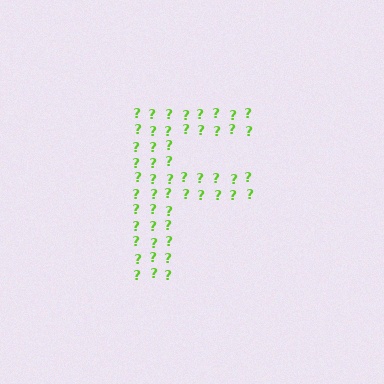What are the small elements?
The small elements are question marks.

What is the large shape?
The large shape is the letter F.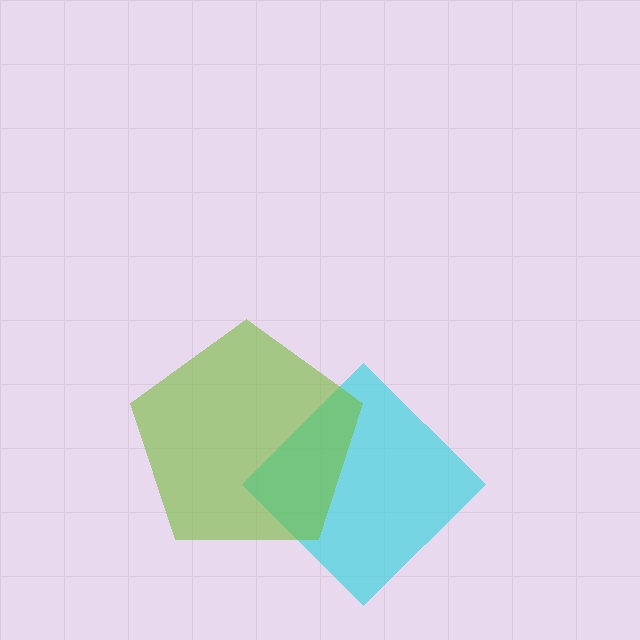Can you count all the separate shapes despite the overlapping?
Yes, there are 2 separate shapes.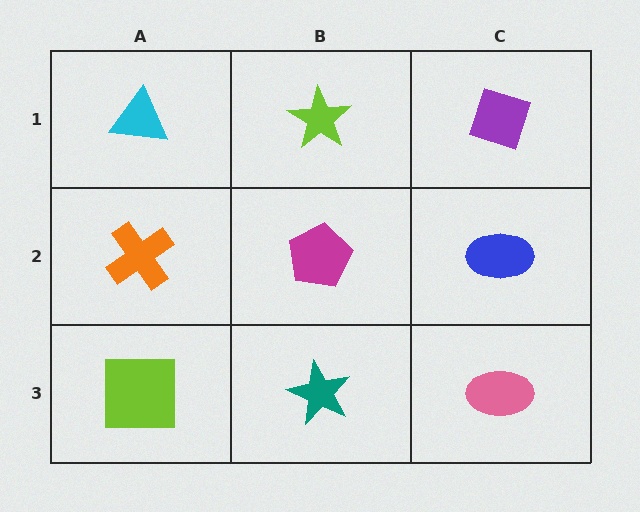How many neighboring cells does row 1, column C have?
2.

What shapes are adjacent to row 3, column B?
A magenta pentagon (row 2, column B), a lime square (row 3, column A), a pink ellipse (row 3, column C).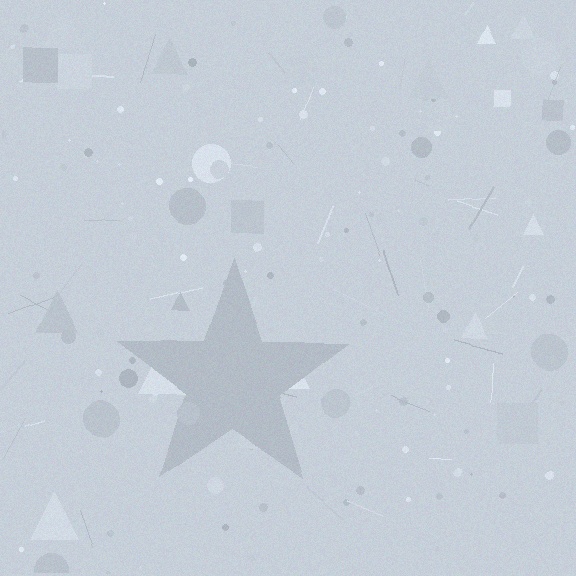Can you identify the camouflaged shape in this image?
The camouflaged shape is a star.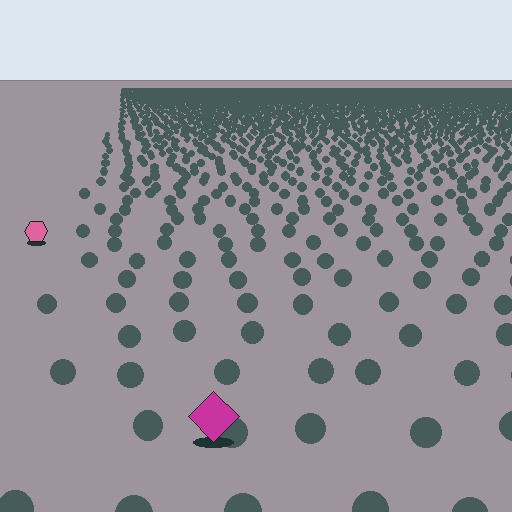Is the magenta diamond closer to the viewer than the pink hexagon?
Yes. The magenta diamond is closer — you can tell from the texture gradient: the ground texture is coarser near it.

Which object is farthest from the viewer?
The pink hexagon is farthest from the viewer. It appears smaller and the ground texture around it is denser.